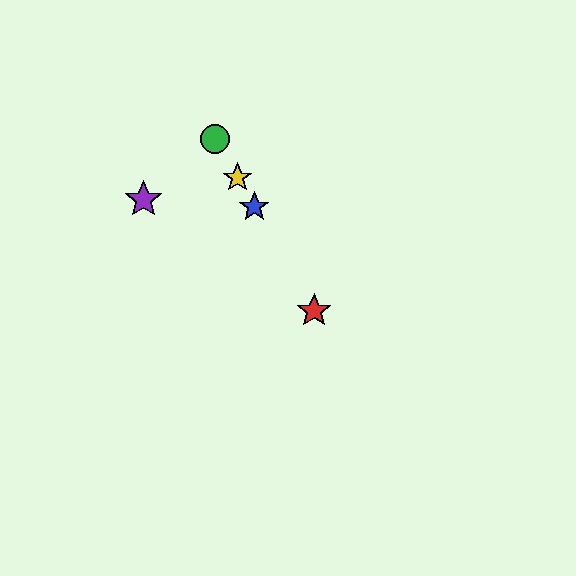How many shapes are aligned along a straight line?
4 shapes (the red star, the blue star, the green circle, the yellow star) are aligned along a straight line.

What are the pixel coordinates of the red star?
The red star is at (314, 311).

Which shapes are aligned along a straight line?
The red star, the blue star, the green circle, the yellow star are aligned along a straight line.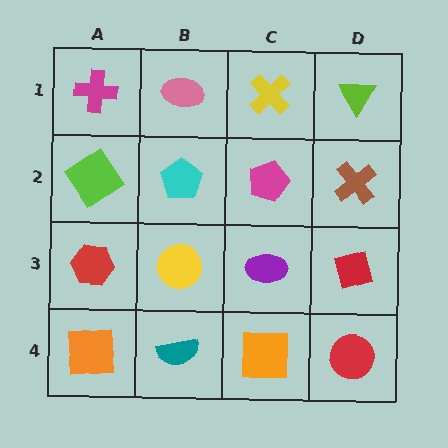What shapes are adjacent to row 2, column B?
A pink ellipse (row 1, column B), a yellow circle (row 3, column B), a lime diamond (row 2, column A), a magenta pentagon (row 2, column C).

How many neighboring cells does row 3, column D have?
3.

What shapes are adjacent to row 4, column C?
A purple ellipse (row 3, column C), a teal semicircle (row 4, column B), a red circle (row 4, column D).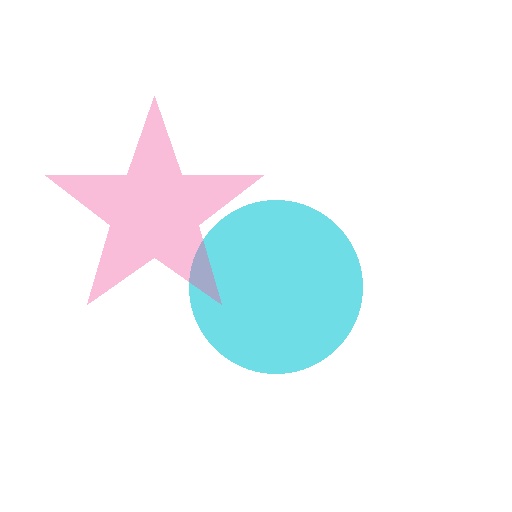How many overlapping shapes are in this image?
There are 2 overlapping shapes in the image.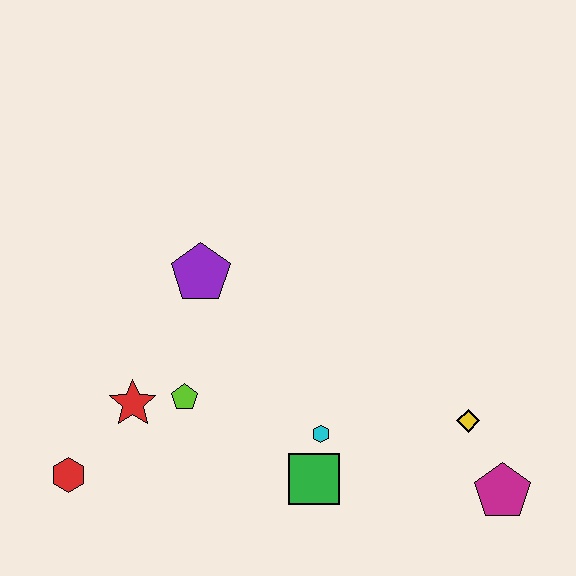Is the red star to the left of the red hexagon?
No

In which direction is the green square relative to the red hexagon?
The green square is to the right of the red hexagon.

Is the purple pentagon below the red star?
No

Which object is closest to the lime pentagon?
The red star is closest to the lime pentagon.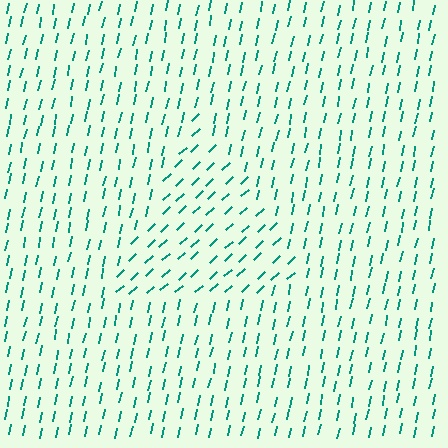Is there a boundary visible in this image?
Yes, there is a texture boundary formed by a change in line orientation.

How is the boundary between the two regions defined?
The boundary is defined purely by a change in line orientation (approximately 35 degrees difference). All lines are the same color and thickness.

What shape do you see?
I see a triangle.